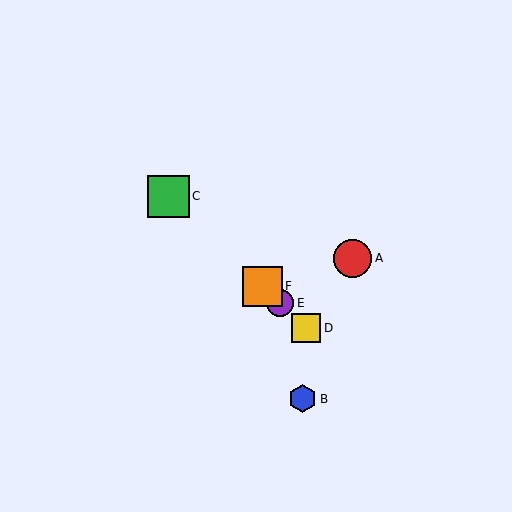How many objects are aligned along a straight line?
4 objects (C, D, E, F) are aligned along a straight line.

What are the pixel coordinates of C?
Object C is at (168, 196).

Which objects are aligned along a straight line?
Objects C, D, E, F are aligned along a straight line.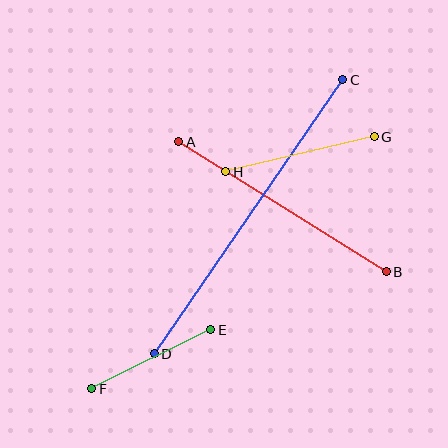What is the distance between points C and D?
The distance is approximately 333 pixels.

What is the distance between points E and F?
The distance is approximately 133 pixels.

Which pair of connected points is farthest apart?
Points C and D are farthest apart.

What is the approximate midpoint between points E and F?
The midpoint is at approximately (151, 359) pixels.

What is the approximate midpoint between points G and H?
The midpoint is at approximately (300, 154) pixels.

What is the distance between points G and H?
The distance is approximately 152 pixels.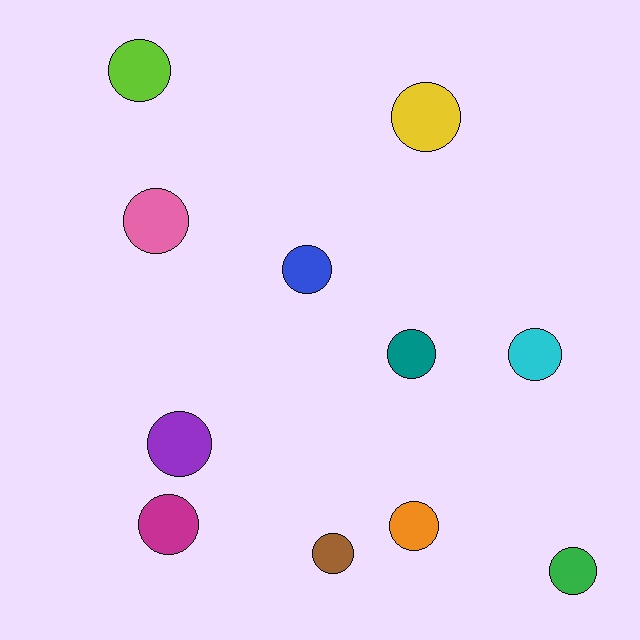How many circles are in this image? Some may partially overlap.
There are 11 circles.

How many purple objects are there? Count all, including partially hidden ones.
There is 1 purple object.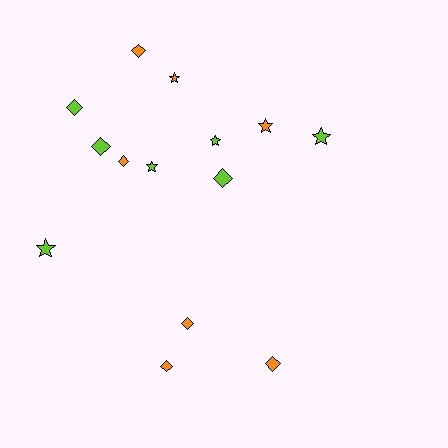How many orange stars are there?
There are 2 orange stars.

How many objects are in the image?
There are 14 objects.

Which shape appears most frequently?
Diamond, with 8 objects.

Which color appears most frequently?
Lime, with 7 objects.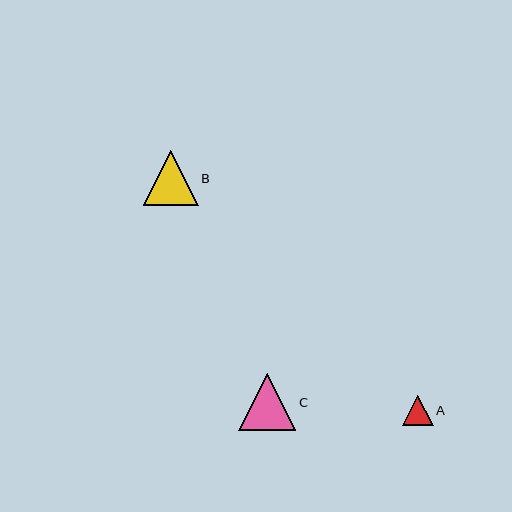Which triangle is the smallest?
Triangle A is the smallest with a size of approximately 30 pixels.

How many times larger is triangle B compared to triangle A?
Triangle B is approximately 1.8 times the size of triangle A.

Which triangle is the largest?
Triangle C is the largest with a size of approximately 57 pixels.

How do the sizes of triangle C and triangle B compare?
Triangle C and triangle B are approximately the same size.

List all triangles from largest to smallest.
From largest to smallest: C, B, A.